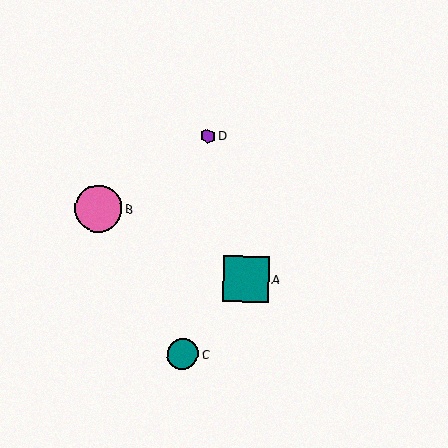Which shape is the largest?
The pink circle (labeled B) is the largest.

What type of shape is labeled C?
Shape C is a teal circle.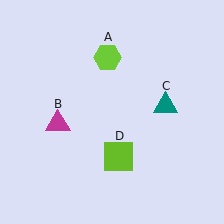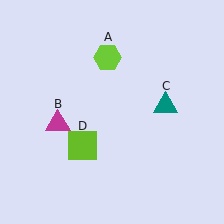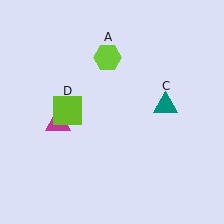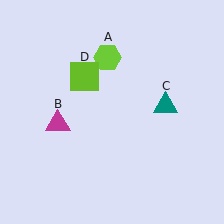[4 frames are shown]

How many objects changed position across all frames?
1 object changed position: lime square (object D).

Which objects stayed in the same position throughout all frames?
Lime hexagon (object A) and magenta triangle (object B) and teal triangle (object C) remained stationary.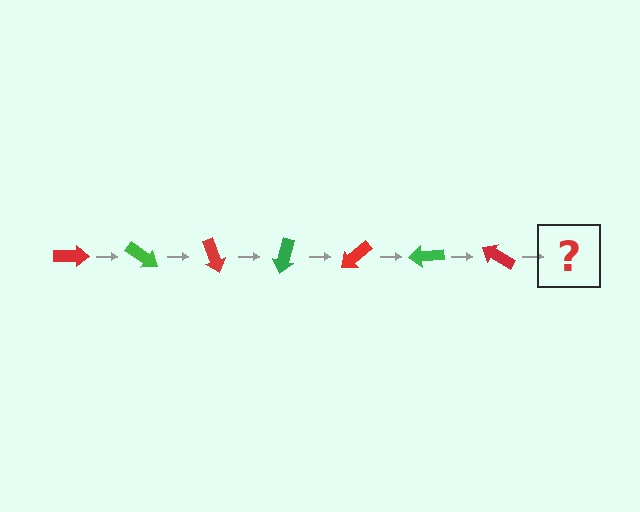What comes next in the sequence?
The next element should be a green arrow, rotated 245 degrees from the start.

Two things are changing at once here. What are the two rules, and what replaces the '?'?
The two rules are that it rotates 35 degrees each step and the color cycles through red and green. The '?' should be a green arrow, rotated 245 degrees from the start.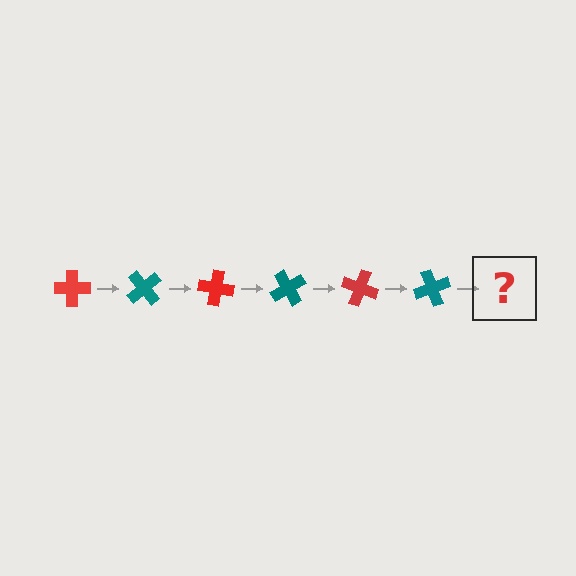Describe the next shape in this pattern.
It should be a red cross, rotated 300 degrees from the start.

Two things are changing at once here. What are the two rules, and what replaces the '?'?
The two rules are that it rotates 50 degrees each step and the color cycles through red and teal. The '?' should be a red cross, rotated 300 degrees from the start.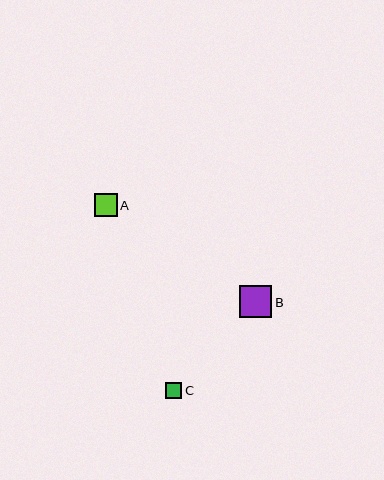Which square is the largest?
Square B is the largest with a size of approximately 32 pixels.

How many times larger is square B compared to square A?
Square B is approximately 1.4 times the size of square A.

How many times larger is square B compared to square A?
Square B is approximately 1.4 times the size of square A.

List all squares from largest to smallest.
From largest to smallest: B, A, C.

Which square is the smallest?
Square C is the smallest with a size of approximately 16 pixels.